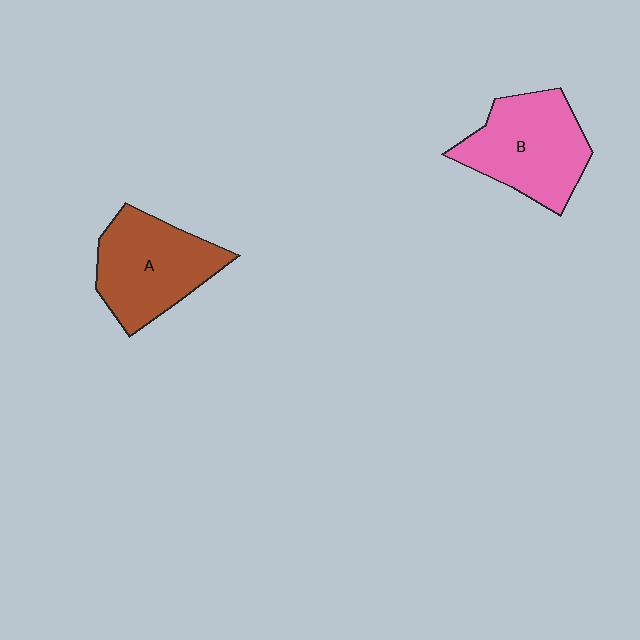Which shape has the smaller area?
Shape A (brown).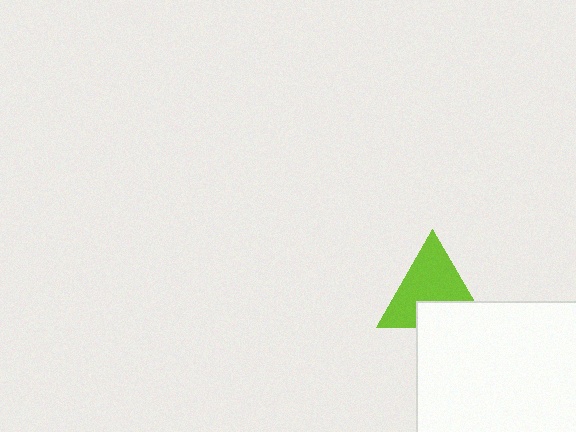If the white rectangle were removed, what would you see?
You would see the complete lime triangle.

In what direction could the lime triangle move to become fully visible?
The lime triangle could move up. That would shift it out from behind the white rectangle entirely.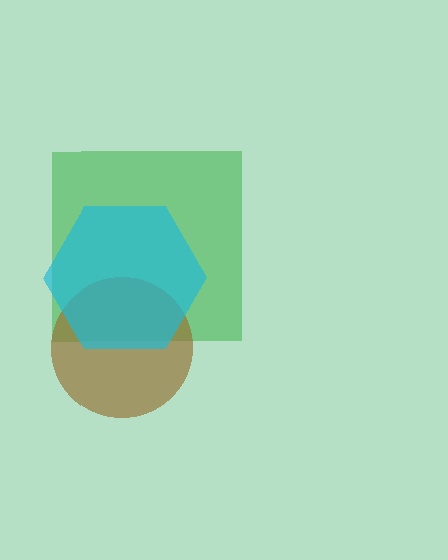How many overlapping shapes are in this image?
There are 3 overlapping shapes in the image.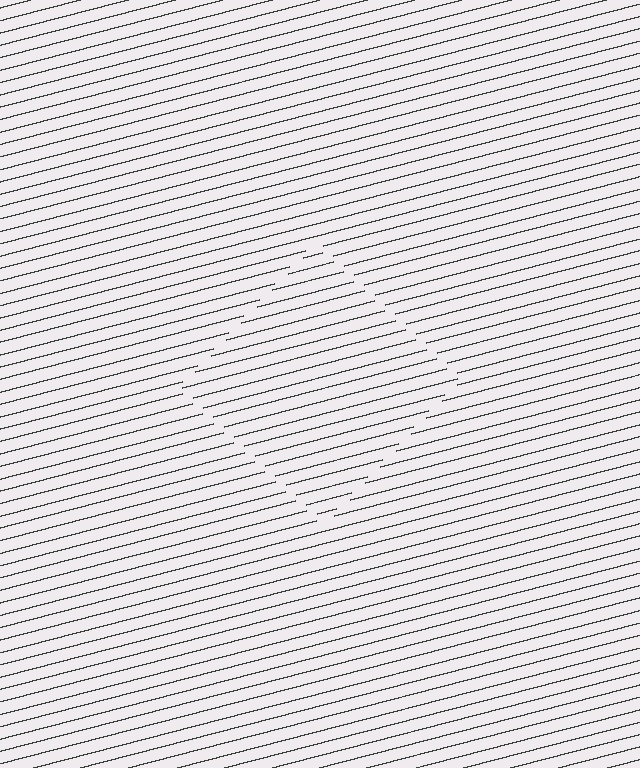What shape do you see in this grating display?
An illusory square. The interior of the shape contains the same grating, shifted by half a period — the contour is defined by the phase discontinuity where line-ends from the inner and outer gratings abut.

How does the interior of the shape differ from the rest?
The interior of the shape contains the same grating, shifted by half a period — the contour is defined by the phase discontinuity where line-ends from the inner and outer gratings abut.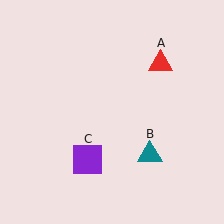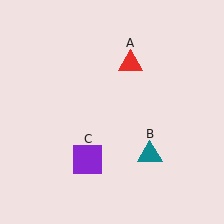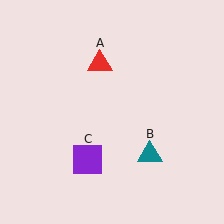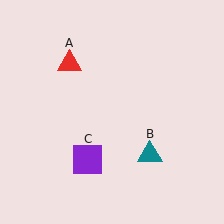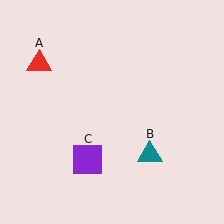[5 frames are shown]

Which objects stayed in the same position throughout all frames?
Teal triangle (object B) and purple square (object C) remained stationary.